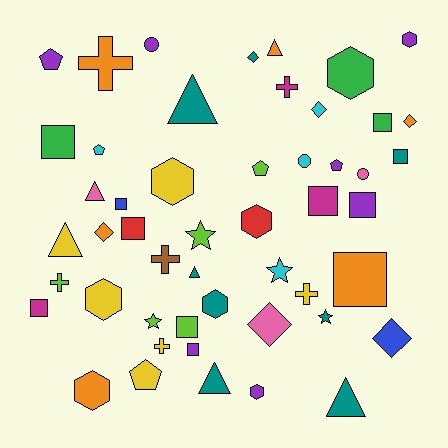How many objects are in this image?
There are 50 objects.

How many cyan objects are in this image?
There are 4 cyan objects.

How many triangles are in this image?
There are 7 triangles.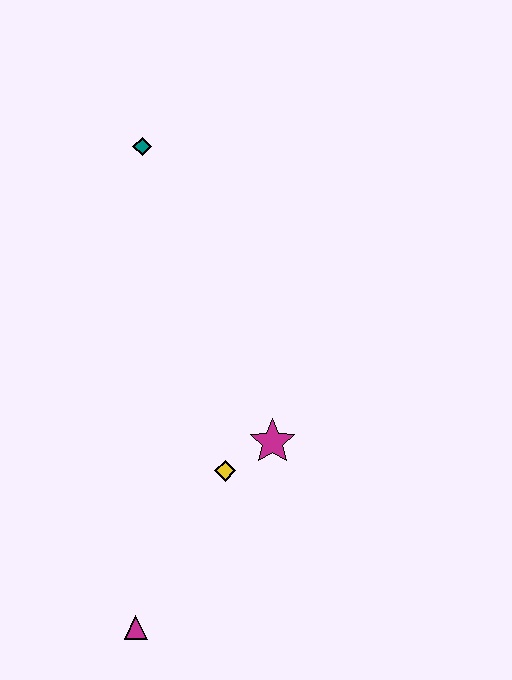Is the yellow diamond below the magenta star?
Yes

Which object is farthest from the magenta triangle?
The teal diamond is farthest from the magenta triangle.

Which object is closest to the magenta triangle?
The yellow diamond is closest to the magenta triangle.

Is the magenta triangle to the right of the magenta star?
No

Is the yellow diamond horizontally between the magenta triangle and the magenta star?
Yes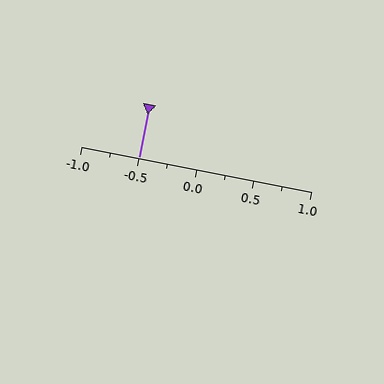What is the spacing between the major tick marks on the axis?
The major ticks are spaced 0.5 apart.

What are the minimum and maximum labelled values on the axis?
The axis runs from -1.0 to 1.0.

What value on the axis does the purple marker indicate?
The marker indicates approximately -0.5.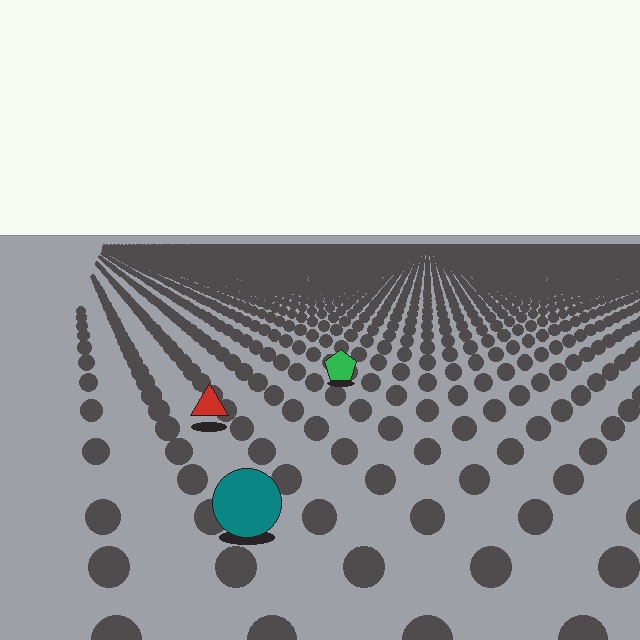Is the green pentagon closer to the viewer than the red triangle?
No. The red triangle is closer — you can tell from the texture gradient: the ground texture is coarser near it.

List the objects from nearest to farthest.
From nearest to farthest: the teal circle, the red triangle, the green pentagon.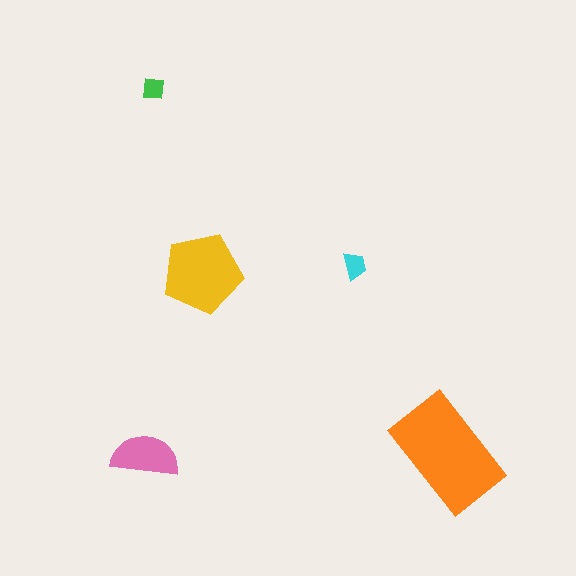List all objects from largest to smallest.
The orange rectangle, the yellow pentagon, the pink semicircle, the cyan trapezoid, the green square.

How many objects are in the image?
There are 5 objects in the image.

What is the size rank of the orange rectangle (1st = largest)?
1st.